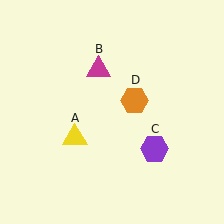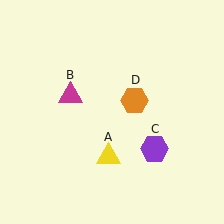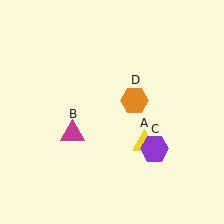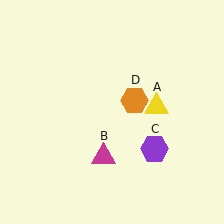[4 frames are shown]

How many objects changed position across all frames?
2 objects changed position: yellow triangle (object A), magenta triangle (object B).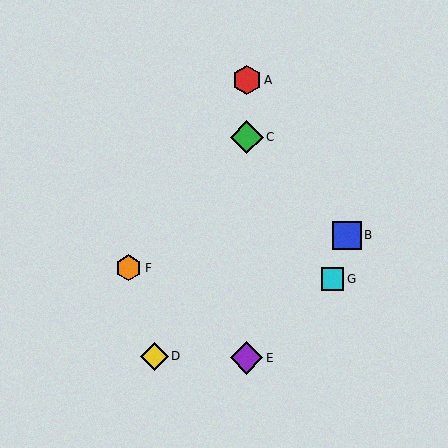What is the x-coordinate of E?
Object E is at x≈247.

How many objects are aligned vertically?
3 objects (A, C, E) are aligned vertically.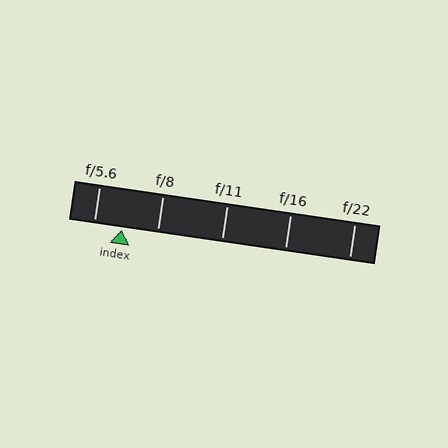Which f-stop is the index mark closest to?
The index mark is closest to f/5.6.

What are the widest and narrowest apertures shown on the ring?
The widest aperture shown is f/5.6 and the narrowest is f/22.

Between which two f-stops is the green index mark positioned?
The index mark is between f/5.6 and f/8.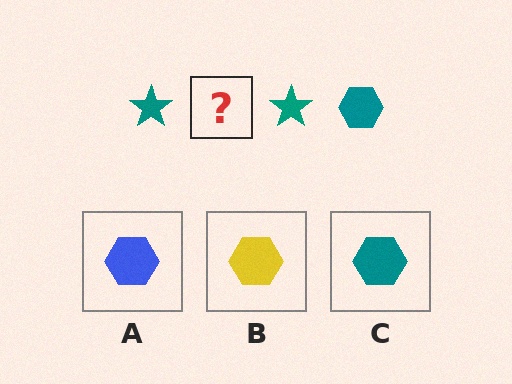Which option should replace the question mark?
Option C.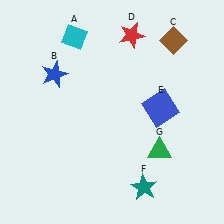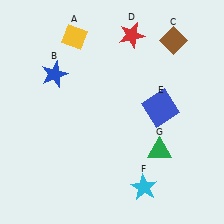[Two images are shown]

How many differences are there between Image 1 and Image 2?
There are 2 differences between the two images.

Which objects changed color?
A changed from cyan to yellow. F changed from teal to cyan.